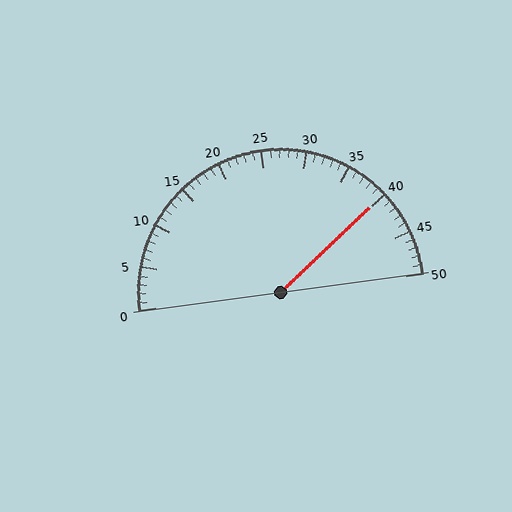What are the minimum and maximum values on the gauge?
The gauge ranges from 0 to 50.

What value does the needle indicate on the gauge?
The needle indicates approximately 40.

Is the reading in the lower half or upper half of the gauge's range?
The reading is in the upper half of the range (0 to 50).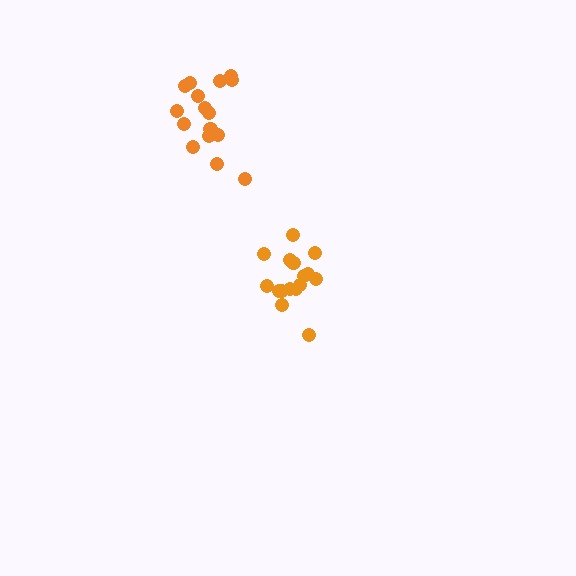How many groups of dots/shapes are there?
There are 2 groups.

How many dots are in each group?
Group 1: 16 dots, Group 2: 16 dots (32 total).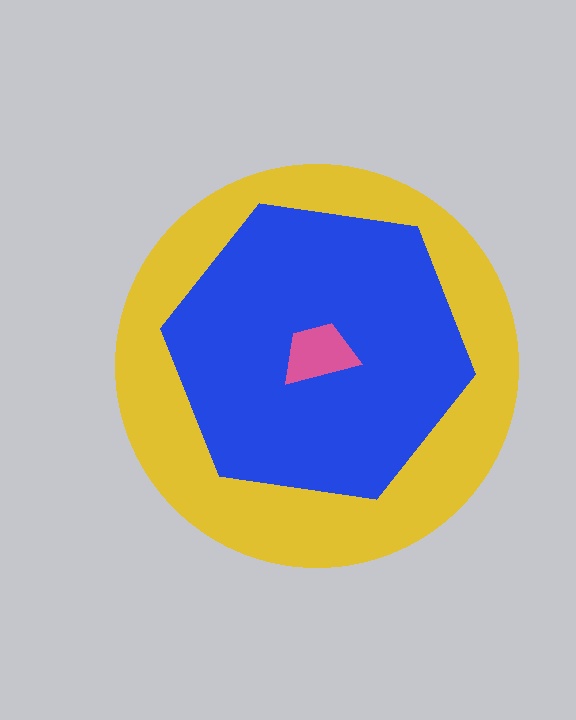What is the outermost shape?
The yellow circle.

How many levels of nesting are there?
3.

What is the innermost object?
The pink trapezoid.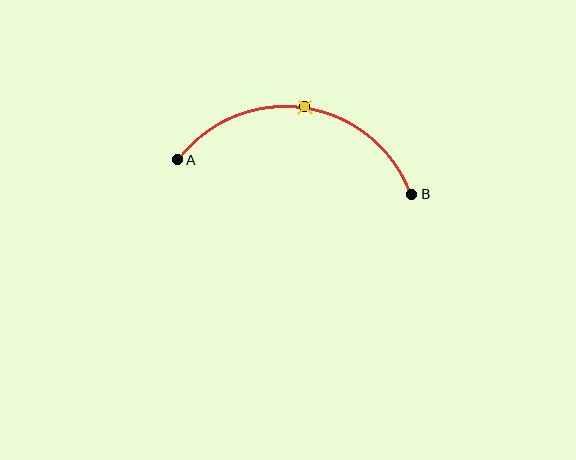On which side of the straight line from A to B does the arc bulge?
The arc bulges above the straight line connecting A and B.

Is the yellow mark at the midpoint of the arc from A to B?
Yes. The yellow mark lies on the arc at equal arc-length from both A and B — it is the arc midpoint.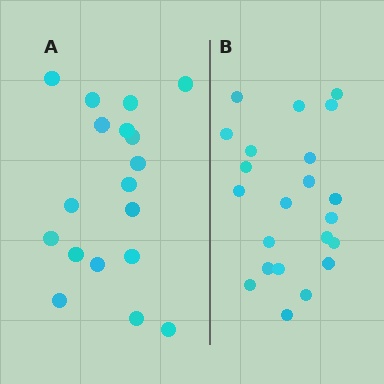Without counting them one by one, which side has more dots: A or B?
Region B (the right region) has more dots.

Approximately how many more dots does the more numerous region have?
Region B has about 4 more dots than region A.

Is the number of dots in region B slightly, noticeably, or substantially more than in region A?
Region B has only slightly more — the two regions are fairly close. The ratio is roughly 1.2 to 1.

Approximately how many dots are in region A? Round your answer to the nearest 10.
About 20 dots. (The exact count is 18, which rounds to 20.)